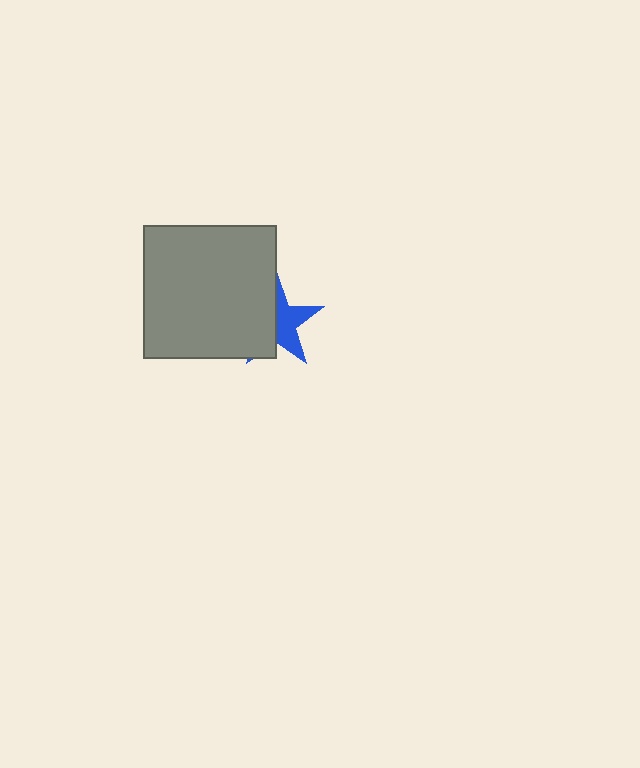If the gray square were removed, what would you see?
You would see the complete blue star.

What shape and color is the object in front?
The object in front is a gray square.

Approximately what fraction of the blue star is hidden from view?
Roughly 52% of the blue star is hidden behind the gray square.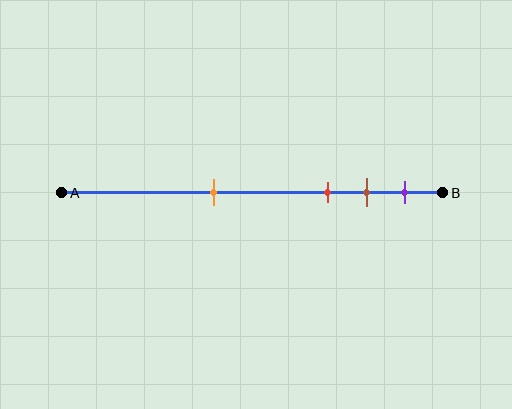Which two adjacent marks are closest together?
The brown and purple marks are the closest adjacent pair.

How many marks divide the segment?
There are 4 marks dividing the segment.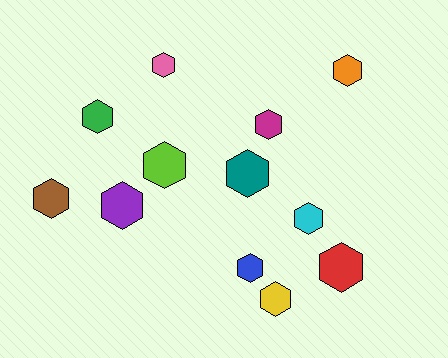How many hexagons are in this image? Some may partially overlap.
There are 12 hexagons.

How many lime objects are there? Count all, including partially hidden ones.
There is 1 lime object.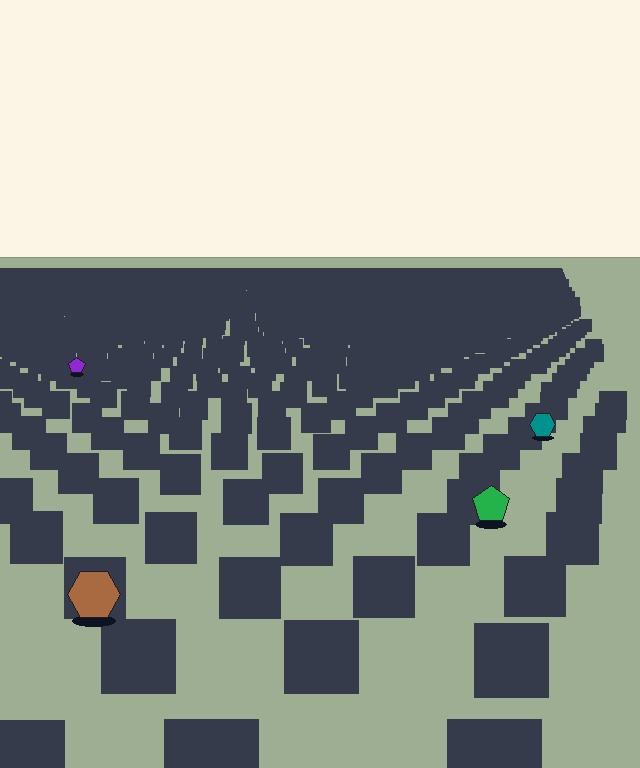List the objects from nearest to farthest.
From nearest to farthest: the brown hexagon, the green pentagon, the teal hexagon, the purple pentagon.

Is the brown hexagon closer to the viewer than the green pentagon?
Yes. The brown hexagon is closer — you can tell from the texture gradient: the ground texture is coarser near it.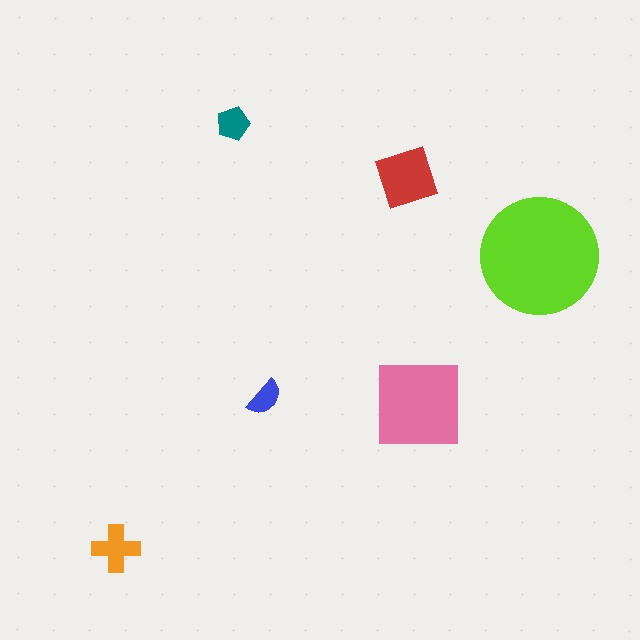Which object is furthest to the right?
The lime circle is rightmost.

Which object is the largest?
The lime circle.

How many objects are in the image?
There are 6 objects in the image.